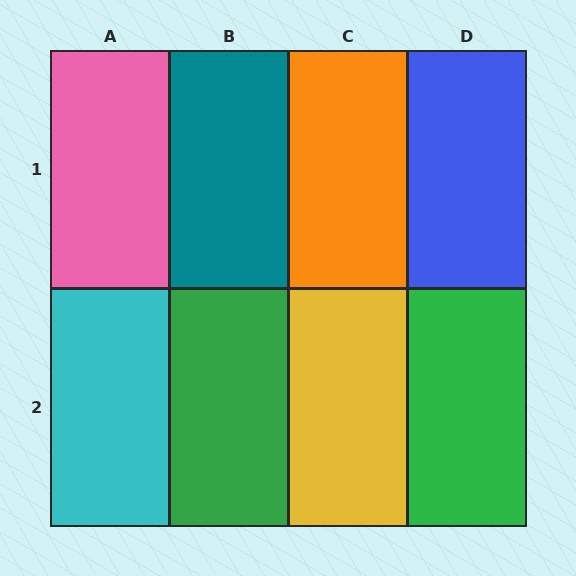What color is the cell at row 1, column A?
Pink.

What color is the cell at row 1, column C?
Orange.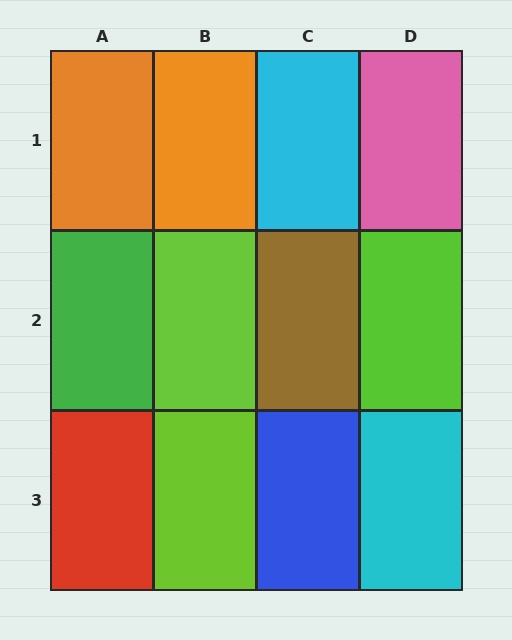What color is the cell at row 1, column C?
Cyan.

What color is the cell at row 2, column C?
Brown.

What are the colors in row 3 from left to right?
Red, lime, blue, cyan.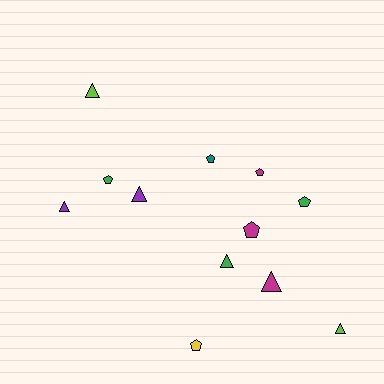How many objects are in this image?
There are 12 objects.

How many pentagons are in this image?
There are 6 pentagons.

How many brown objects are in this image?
There are no brown objects.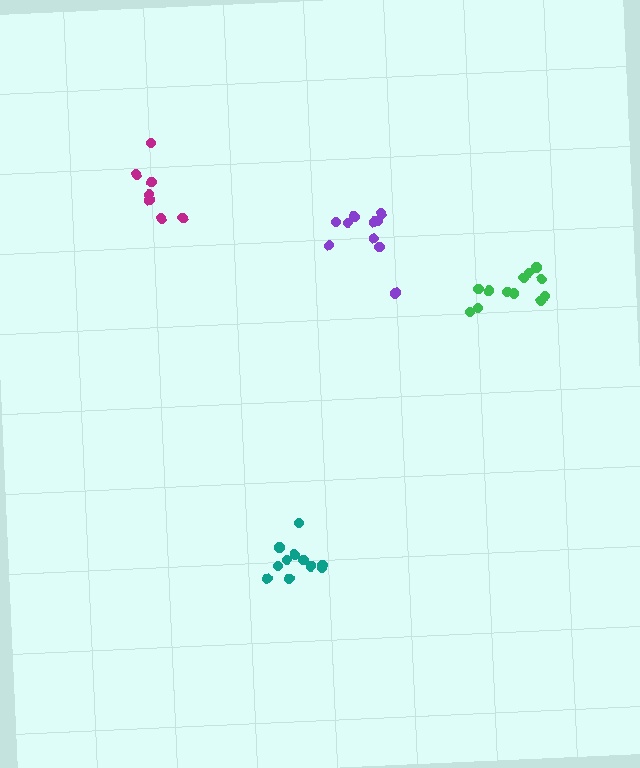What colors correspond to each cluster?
The clusters are colored: magenta, teal, green, purple.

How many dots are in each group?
Group 1: 7 dots, Group 2: 11 dots, Group 3: 12 dots, Group 4: 10 dots (40 total).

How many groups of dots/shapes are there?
There are 4 groups.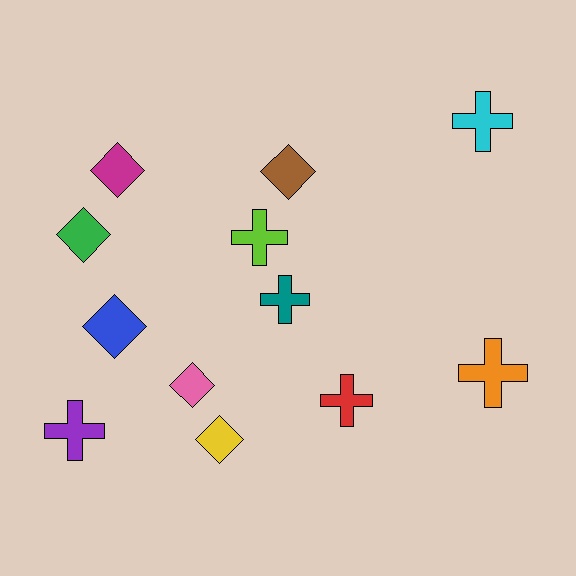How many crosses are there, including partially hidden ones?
There are 6 crosses.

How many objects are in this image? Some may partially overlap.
There are 12 objects.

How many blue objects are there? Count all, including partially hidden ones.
There is 1 blue object.